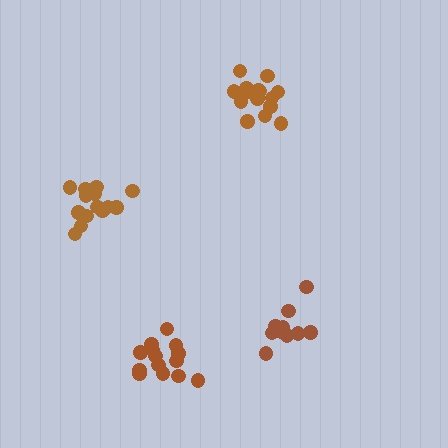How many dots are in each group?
Group 1: 17 dots, Group 2: 12 dots, Group 3: 14 dots, Group 4: 15 dots (58 total).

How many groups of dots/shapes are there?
There are 4 groups.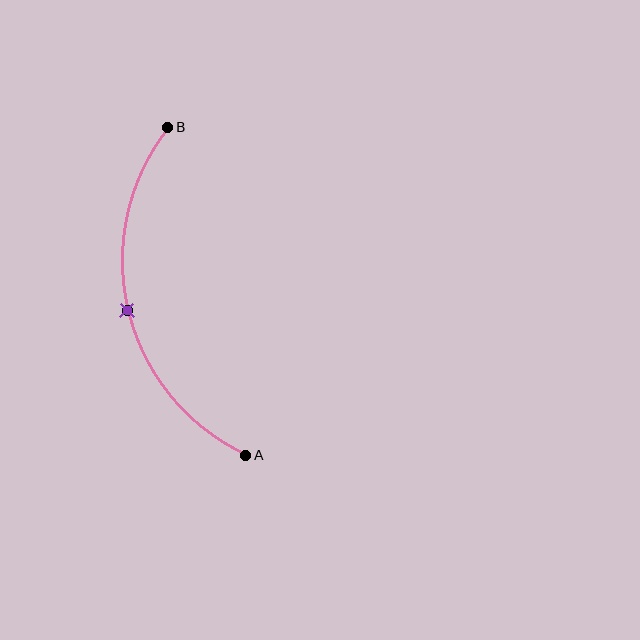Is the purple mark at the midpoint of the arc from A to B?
Yes. The purple mark lies on the arc at equal arc-length from both A and B — it is the arc midpoint.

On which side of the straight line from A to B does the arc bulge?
The arc bulges to the left of the straight line connecting A and B.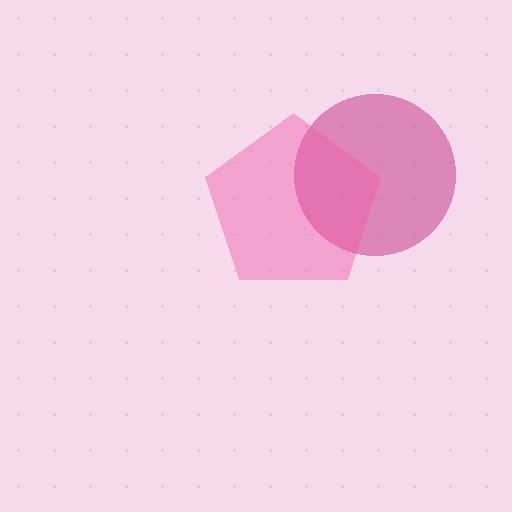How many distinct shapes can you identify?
There are 2 distinct shapes: a magenta circle, a pink pentagon.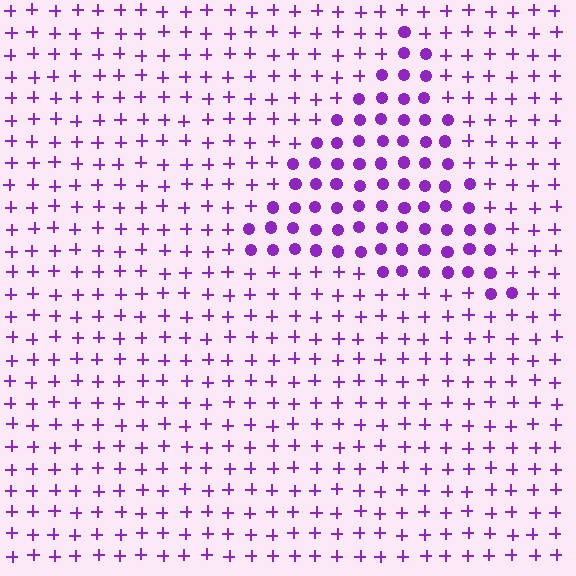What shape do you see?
I see a triangle.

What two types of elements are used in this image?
The image uses circles inside the triangle region and plus signs outside it.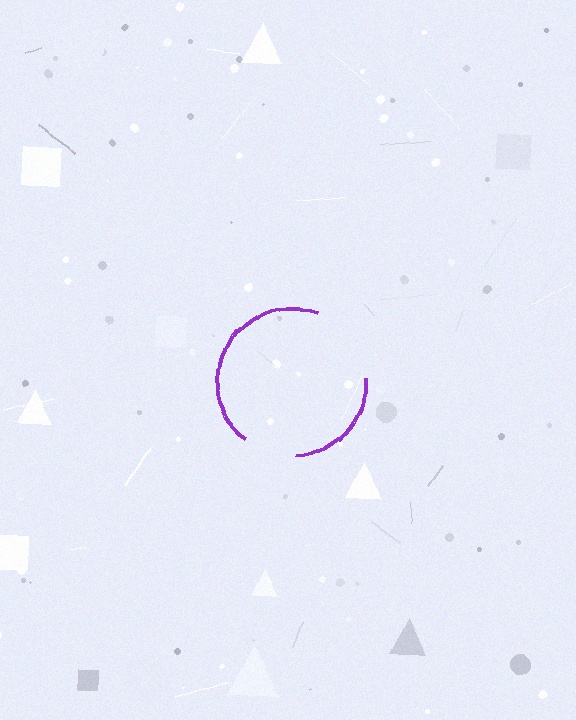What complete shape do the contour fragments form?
The contour fragments form a circle.